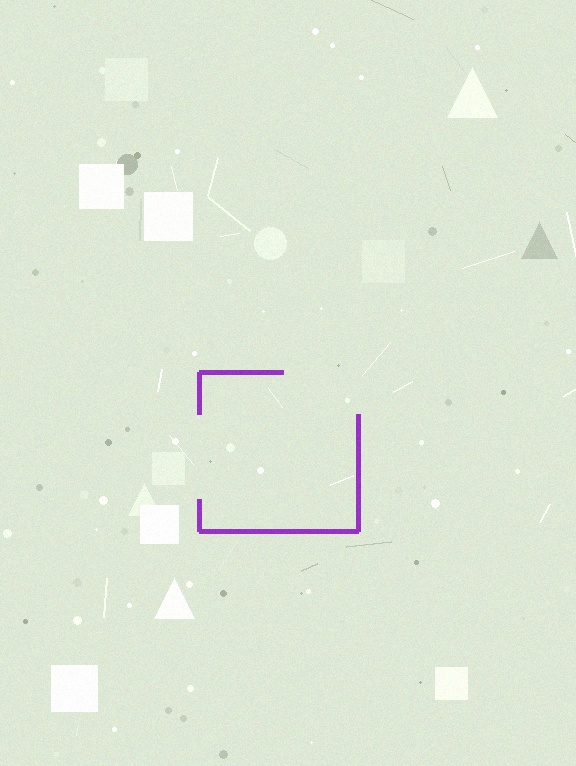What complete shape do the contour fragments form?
The contour fragments form a square.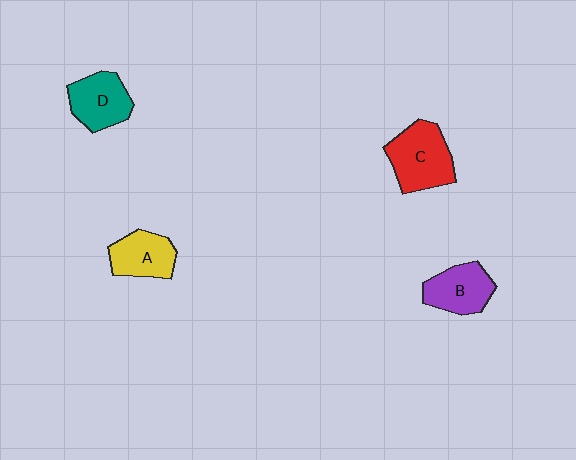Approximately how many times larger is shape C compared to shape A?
Approximately 1.4 times.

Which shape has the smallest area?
Shape A (yellow).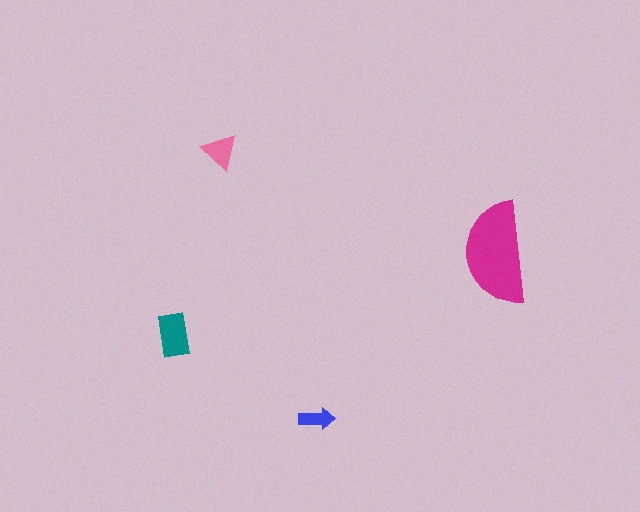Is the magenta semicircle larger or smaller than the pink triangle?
Larger.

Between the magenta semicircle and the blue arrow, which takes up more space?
The magenta semicircle.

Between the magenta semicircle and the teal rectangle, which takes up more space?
The magenta semicircle.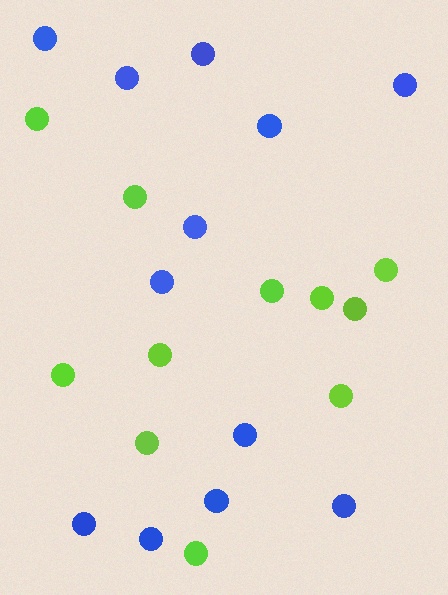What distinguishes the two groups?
There are 2 groups: one group of blue circles (12) and one group of lime circles (11).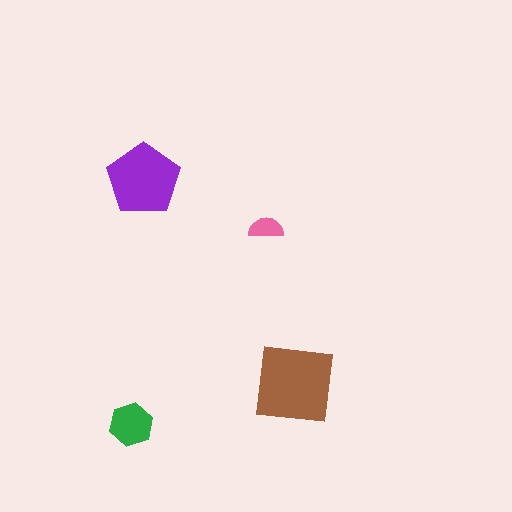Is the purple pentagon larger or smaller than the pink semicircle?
Larger.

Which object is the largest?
The brown square.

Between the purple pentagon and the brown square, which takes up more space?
The brown square.